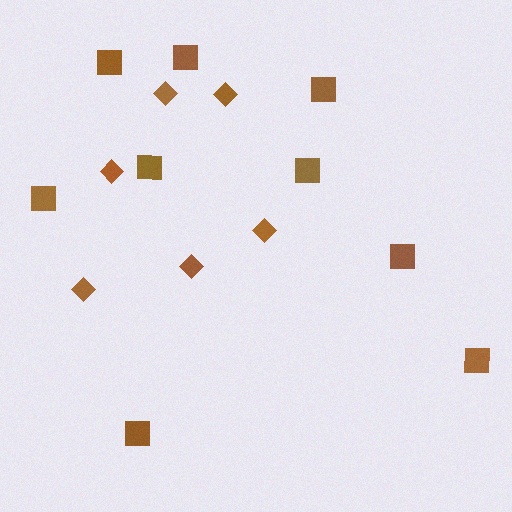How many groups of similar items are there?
There are 2 groups: one group of squares (9) and one group of diamonds (6).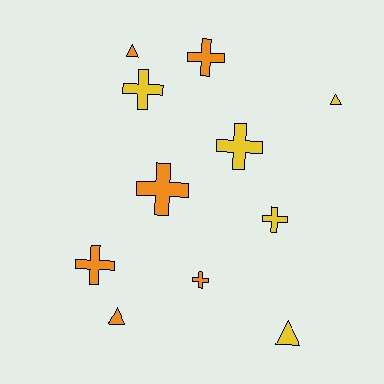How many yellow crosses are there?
There are 3 yellow crosses.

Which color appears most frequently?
Orange, with 6 objects.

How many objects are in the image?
There are 11 objects.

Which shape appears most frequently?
Cross, with 7 objects.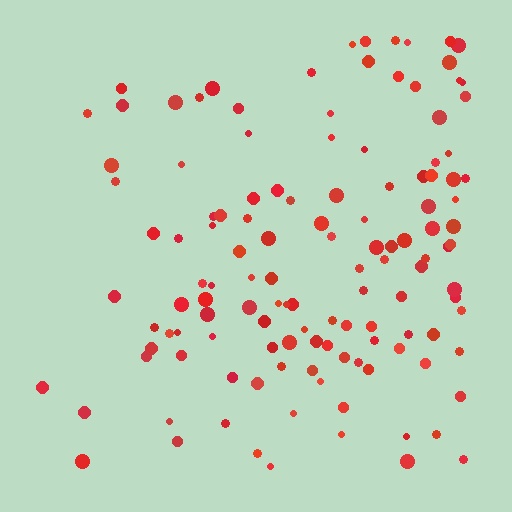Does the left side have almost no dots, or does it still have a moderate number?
Still a moderate number, just noticeably fewer than the right.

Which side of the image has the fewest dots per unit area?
The left.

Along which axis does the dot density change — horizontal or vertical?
Horizontal.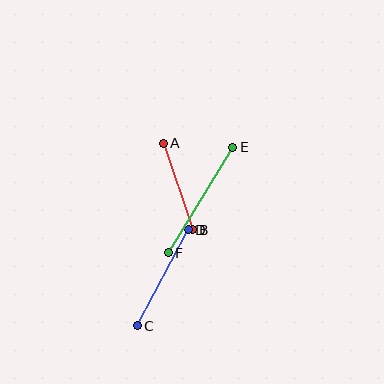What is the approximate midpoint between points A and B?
The midpoint is at approximately (178, 187) pixels.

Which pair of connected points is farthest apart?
Points E and F are farthest apart.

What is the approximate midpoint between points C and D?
The midpoint is at approximately (163, 278) pixels.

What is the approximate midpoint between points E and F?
The midpoint is at approximately (200, 200) pixels.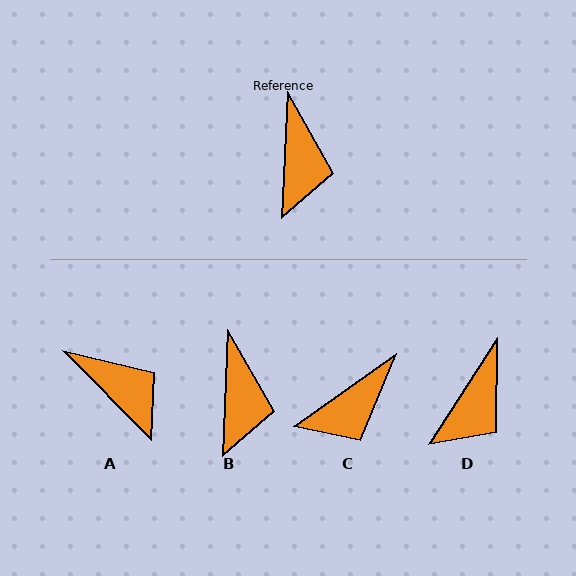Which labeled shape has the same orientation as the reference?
B.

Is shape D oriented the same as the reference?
No, it is off by about 30 degrees.